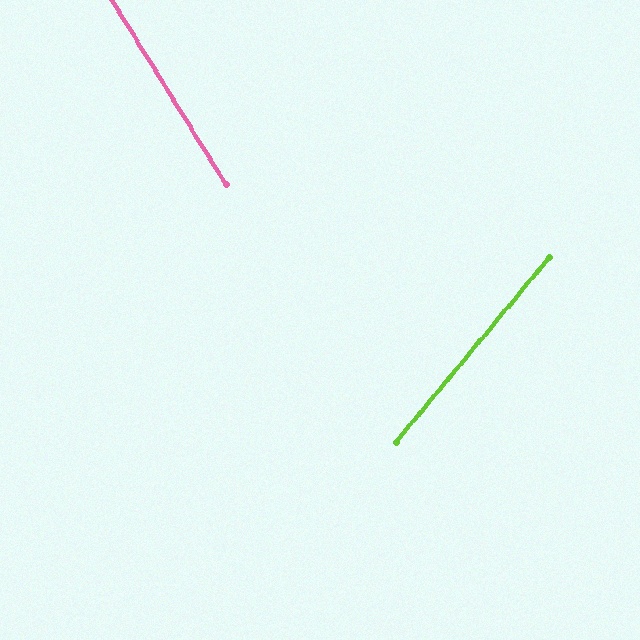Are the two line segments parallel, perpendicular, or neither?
Neither parallel nor perpendicular — they differ by about 71°.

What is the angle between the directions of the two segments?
Approximately 71 degrees.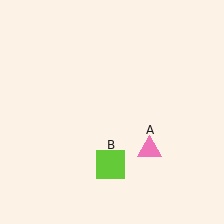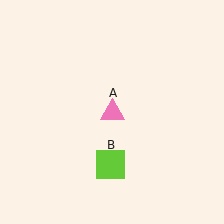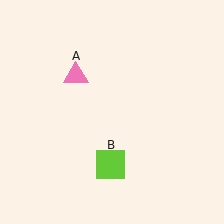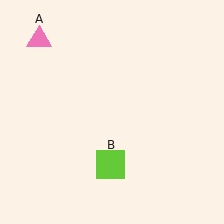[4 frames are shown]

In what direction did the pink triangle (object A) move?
The pink triangle (object A) moved up and to the left.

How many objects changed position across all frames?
1 object changed position: pink triangle (object A).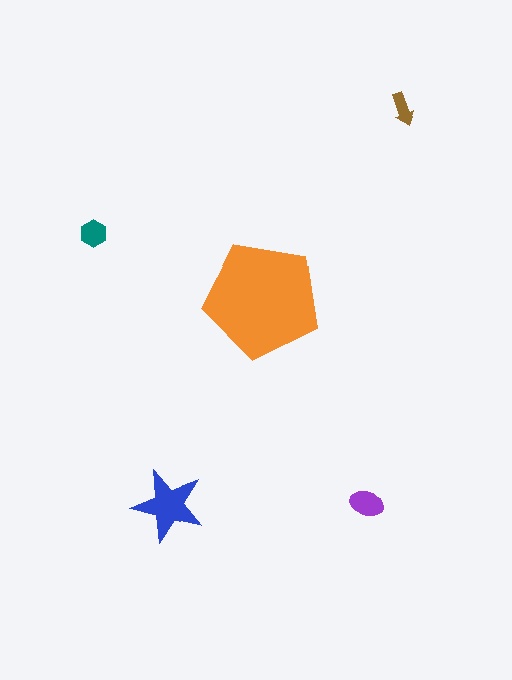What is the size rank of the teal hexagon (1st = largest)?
4th.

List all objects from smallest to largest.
The brown arrow, the teal hexagon, the purple ellipse, the blue star, the orange pentagon.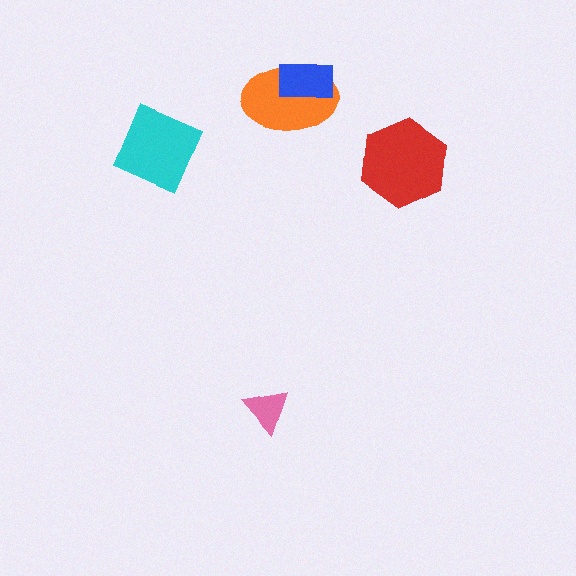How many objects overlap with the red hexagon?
0 objects overlap with the red hexagon.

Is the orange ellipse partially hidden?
Yes, it is partially covered by another shape.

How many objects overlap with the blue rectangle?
1 object overlaps with the blue rectangle.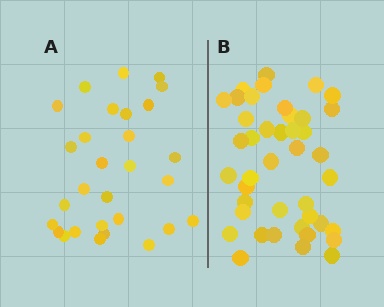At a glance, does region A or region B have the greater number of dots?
Region B (the right region) has more dots.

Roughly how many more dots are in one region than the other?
Region B has approximately 15 more dots than region A.